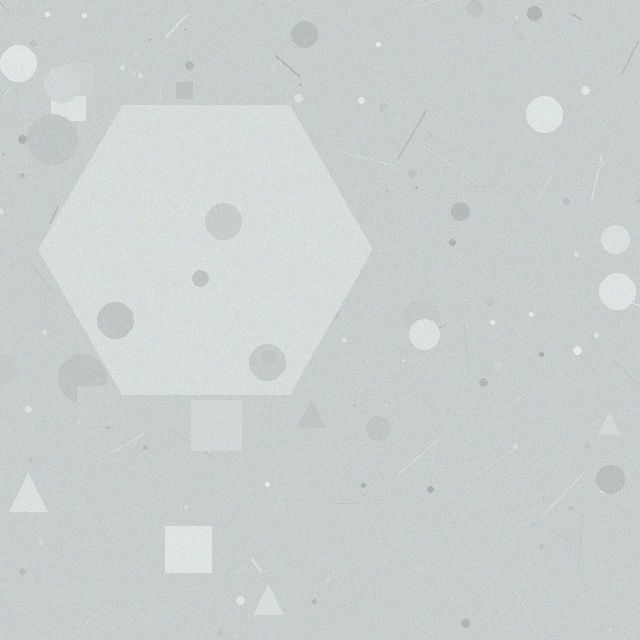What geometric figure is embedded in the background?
A hexagon is embedded in the background.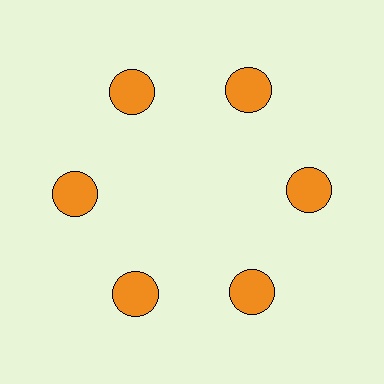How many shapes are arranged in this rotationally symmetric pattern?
There are 6 shapes, arranged in 6 groups of 1.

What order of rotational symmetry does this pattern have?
This pattern has 6-fold rotational symmetry.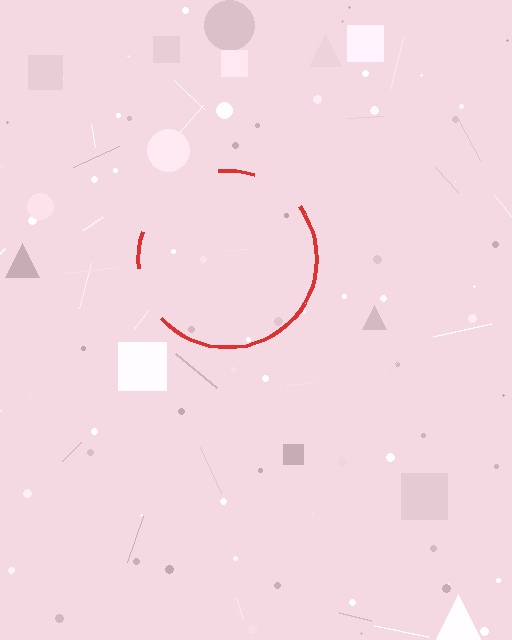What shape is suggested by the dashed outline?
The dashed outline suggests a circle.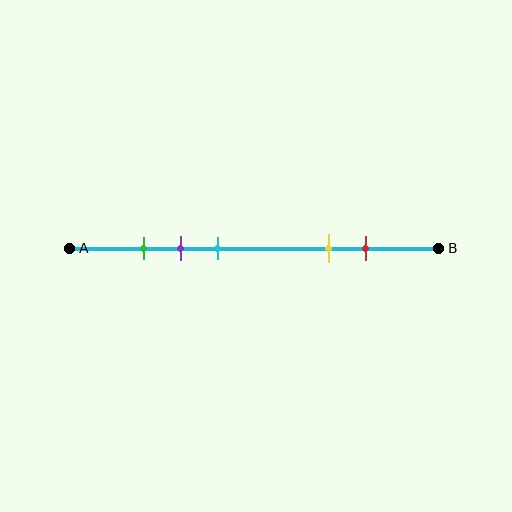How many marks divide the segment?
There are 5 marks dividing the segment.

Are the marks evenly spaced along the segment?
No, the marks are not evenly spaced.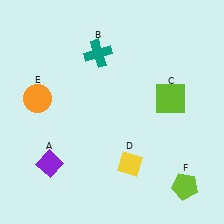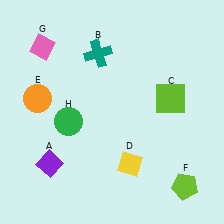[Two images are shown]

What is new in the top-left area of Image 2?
A pink diamond (G) was added in the top-left area of Image 2.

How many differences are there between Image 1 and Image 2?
There are 2 differences between the two images.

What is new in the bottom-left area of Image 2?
A green circle (H) was added in the bottom-left area of Image 2.